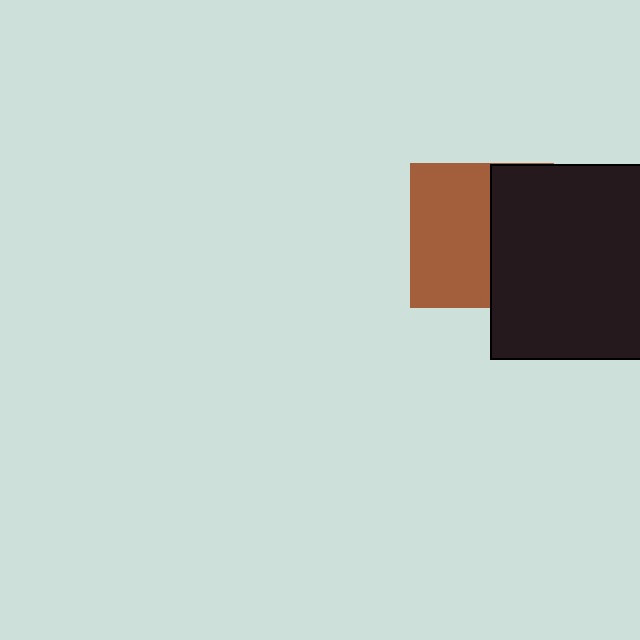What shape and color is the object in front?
The object in front is a black rectangle.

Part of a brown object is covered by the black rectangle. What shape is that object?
It is a square.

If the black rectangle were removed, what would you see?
You would see the complete brown square.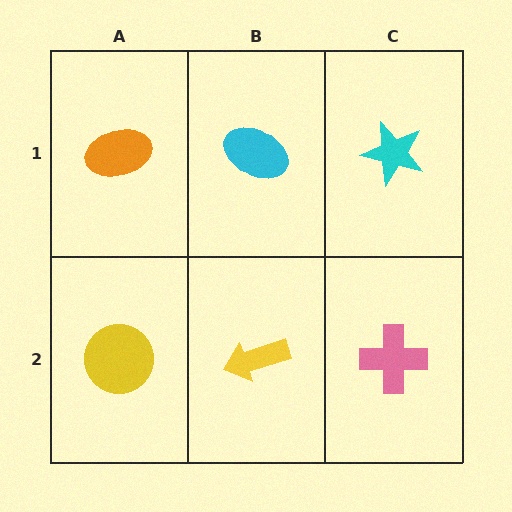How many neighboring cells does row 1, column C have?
2.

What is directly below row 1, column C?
A pink cross.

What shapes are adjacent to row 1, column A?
A yellow circle (row 2, column A), a cyan ellipse (row 1, column B).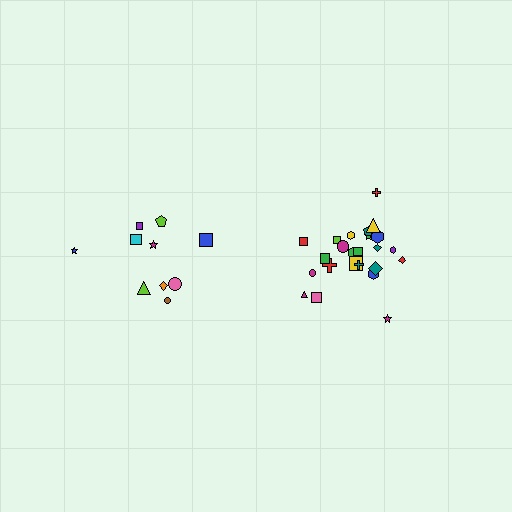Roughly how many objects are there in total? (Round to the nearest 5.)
Roughly 35 objects in total.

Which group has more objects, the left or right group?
The right group.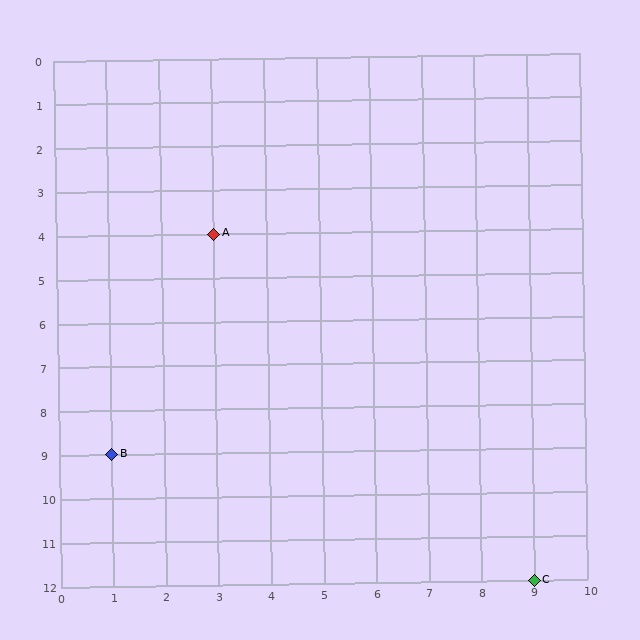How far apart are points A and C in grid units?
Points A and C are 6 columns and 8 rows apart (about 10.0 grid units diagonally).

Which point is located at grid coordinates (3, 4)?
Point A is at (3, 4).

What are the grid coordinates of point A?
Point A is at grid coordinates (3, 4).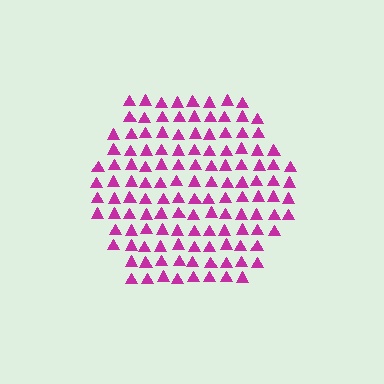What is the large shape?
The large shape is a hexagon.